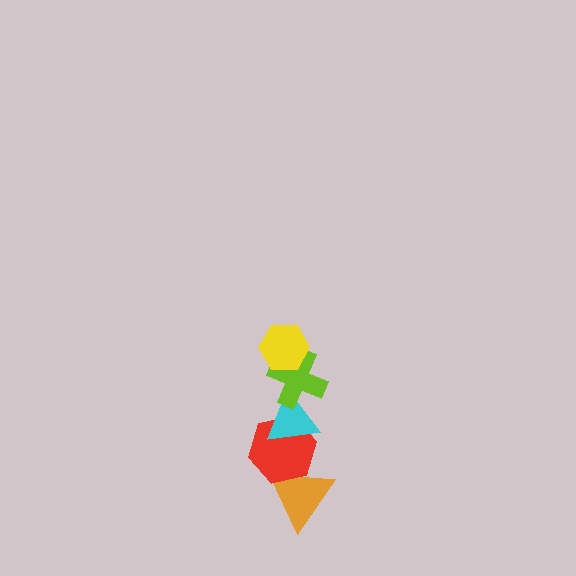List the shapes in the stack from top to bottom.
From top to bottom: the yellow hexagon, the lime cross, the cyan triangle, the red hexagon, the orange triangle.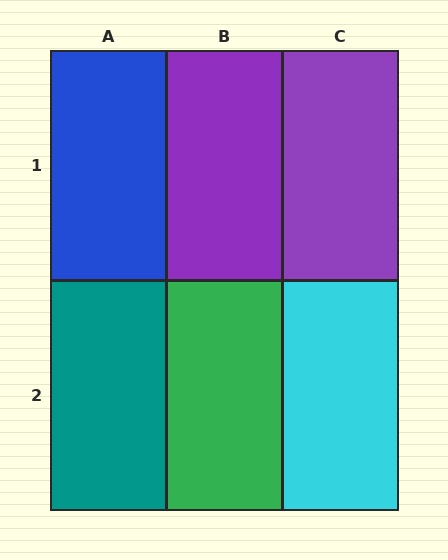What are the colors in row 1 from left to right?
Blue, purple, purple.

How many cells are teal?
1 cell is teal.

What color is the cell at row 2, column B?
Green.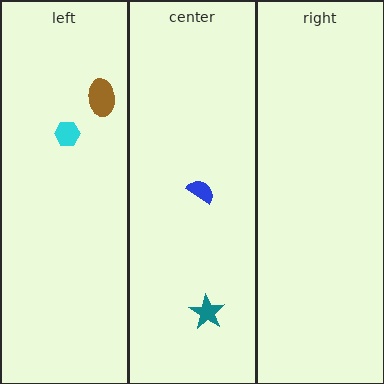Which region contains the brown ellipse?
The left region.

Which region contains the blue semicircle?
The center region.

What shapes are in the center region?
The blue semicircle, the teal star.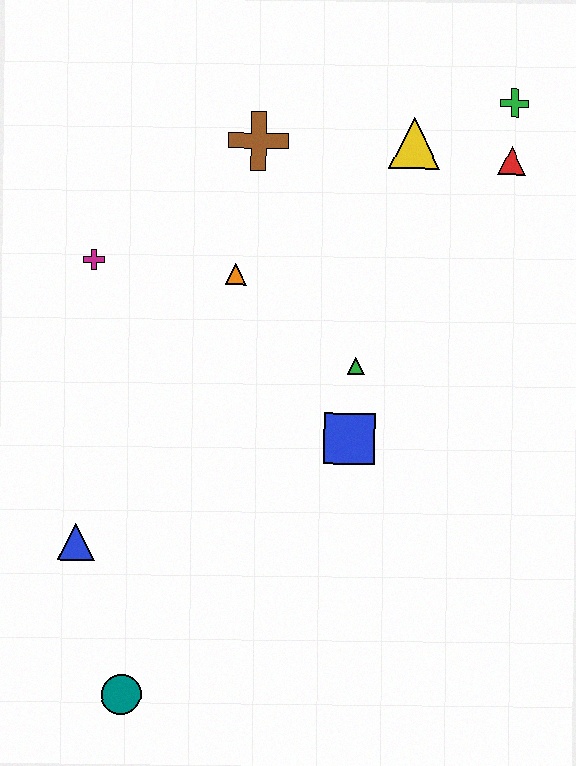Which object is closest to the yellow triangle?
The red triangle is closest to the yellow triangle.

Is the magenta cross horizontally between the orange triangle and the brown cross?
No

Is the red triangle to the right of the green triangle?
Yes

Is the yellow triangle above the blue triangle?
Yes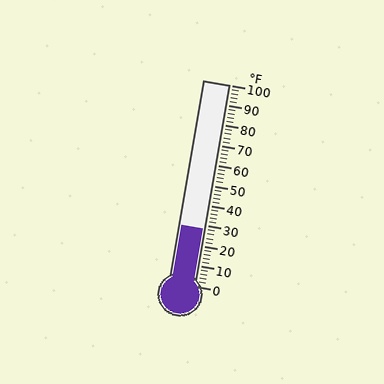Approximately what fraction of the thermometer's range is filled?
The thermometer is filled to approximately 30% of its range.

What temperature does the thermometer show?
The thermometer shows approximately 28°F.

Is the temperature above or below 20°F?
The temperature is above 20°F.